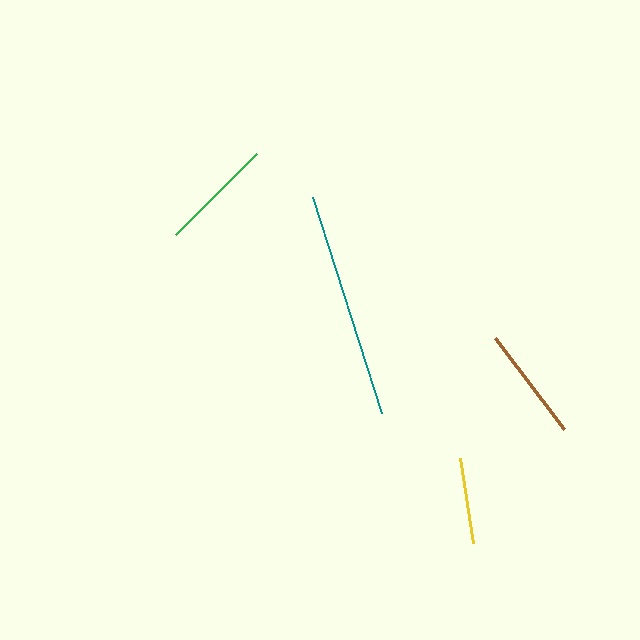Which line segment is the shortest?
The yellow line is the shortest at approximately 85 pixels.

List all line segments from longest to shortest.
From longest to shortest: teal, green, brown, yellow.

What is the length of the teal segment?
The teal segment is approximately 227 pixels long.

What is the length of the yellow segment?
The yellow segment is approximately 85 pixels long.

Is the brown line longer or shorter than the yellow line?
The brown line is longer than the yellow line.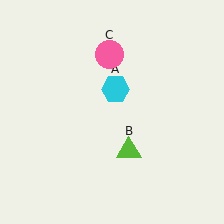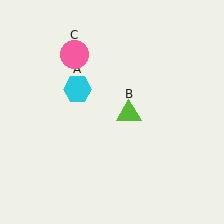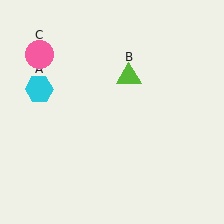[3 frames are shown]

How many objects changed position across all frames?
3 objects changed position: cyan hexagon (object A), lime triangle (object B), pink circle (object C).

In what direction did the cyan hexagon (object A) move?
The cyan hexagon (object A) moved left.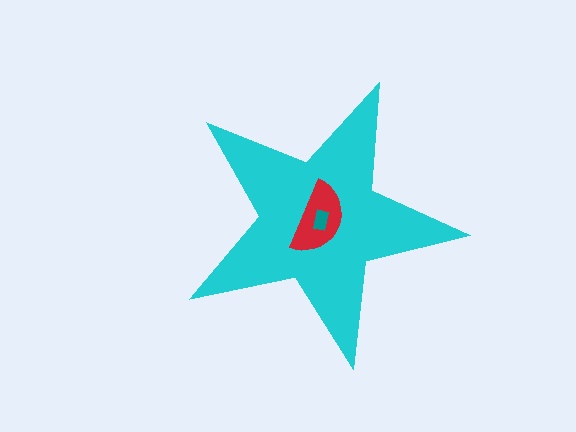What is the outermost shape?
The cyan star.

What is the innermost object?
The teal rectangle.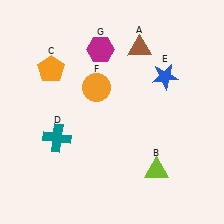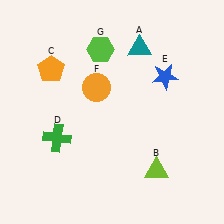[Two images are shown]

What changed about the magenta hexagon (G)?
In Image 1, G is magenta. In Image 2, it changed to lime.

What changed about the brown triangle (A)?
In Image 1, A is brown. In Image 2, it changed to teal.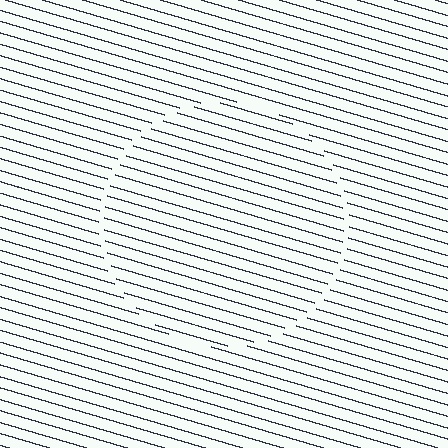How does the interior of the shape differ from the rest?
The interior of the shape contains the same grating, shifted by half a period — the contour is defined by the phase discontinuity where line-ends from the inner and outer gratings abut.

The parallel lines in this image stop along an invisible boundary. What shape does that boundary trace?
An illusory circle. The interior of the shape contains the same grating, shifted by half a period — the contour is defined by the phase discontinuity where line-ends from the inner and outer gratings abut.